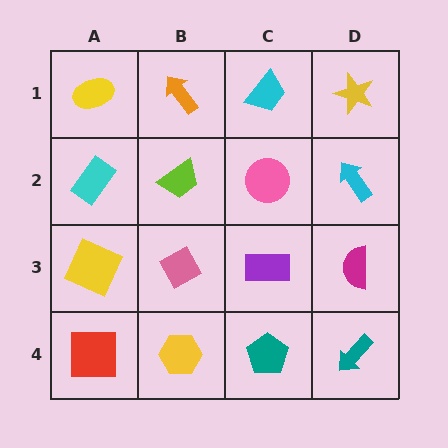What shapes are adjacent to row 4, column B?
A pink diamond (row 3, column B), a red square (row 4, column A), a teal pentagon (row 4, column C).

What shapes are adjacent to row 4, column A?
A yellow square (row 3, column A), a yellow hexagon (row 4, column B).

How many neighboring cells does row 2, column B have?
4.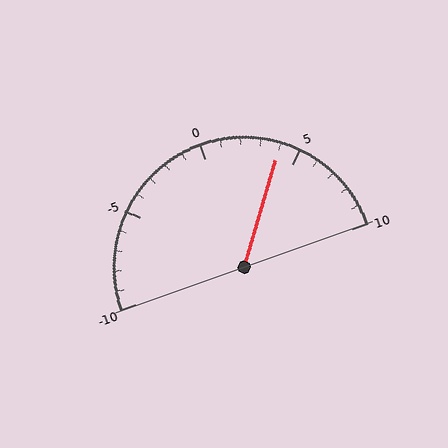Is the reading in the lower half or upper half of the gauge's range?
The reading is in the upper half of the range (-10 to 10).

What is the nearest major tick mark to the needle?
The nearest major tick mark is 5.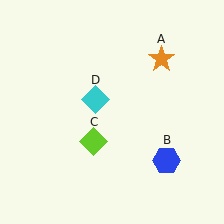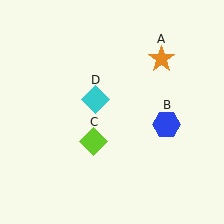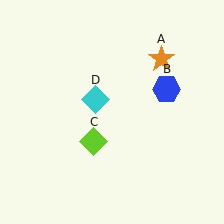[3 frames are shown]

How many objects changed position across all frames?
1 object changed position: blue hexagon (object B).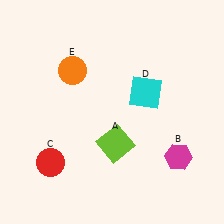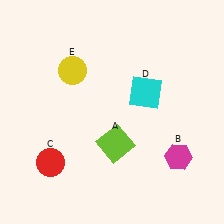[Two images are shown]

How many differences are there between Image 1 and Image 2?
There is 1 difference between the two images.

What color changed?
The circle (E) changed from orange in Image 1 to yellow in Image 2.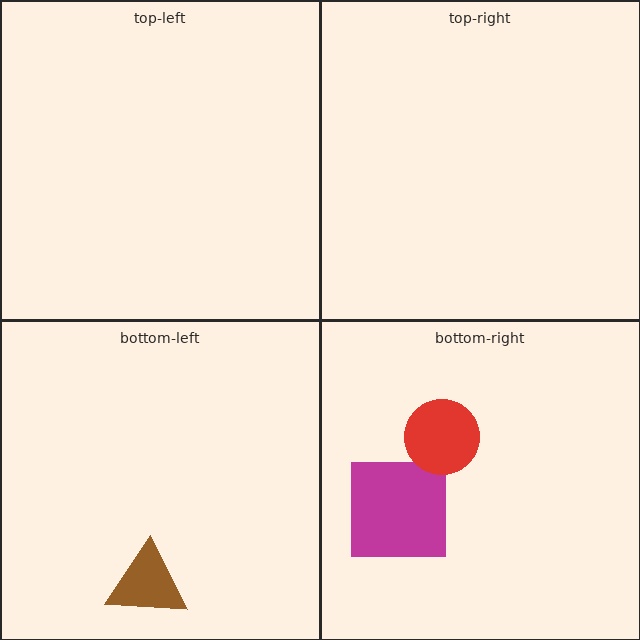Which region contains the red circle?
The bottom-right region.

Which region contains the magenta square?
The bottom-right region.